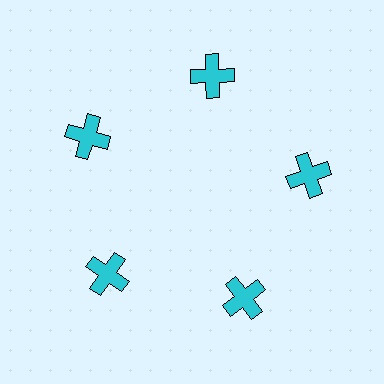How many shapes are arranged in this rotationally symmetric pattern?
There are 5 shapes, arranged in 5 groups of 1.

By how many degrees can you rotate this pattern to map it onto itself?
The pattern maps onto itself every 72 degrees of rotation.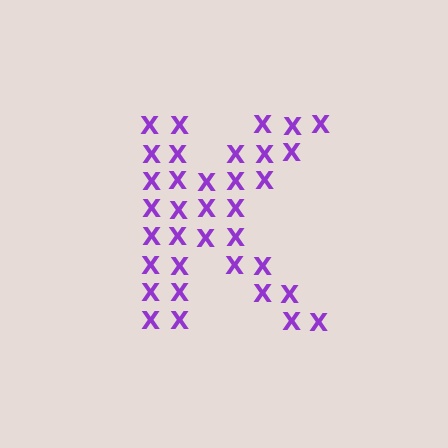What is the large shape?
The large shape is the letter K.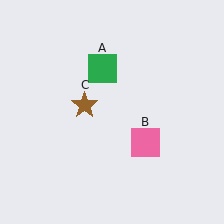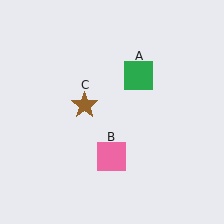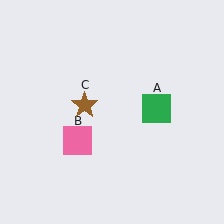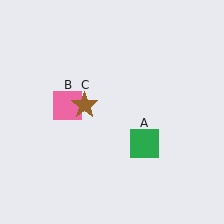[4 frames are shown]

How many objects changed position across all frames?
2 objects changed position: green square (object A), pink square (object B).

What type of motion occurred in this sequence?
The green square (object A), pink square (object B) rotated clockwise around the center of the scene.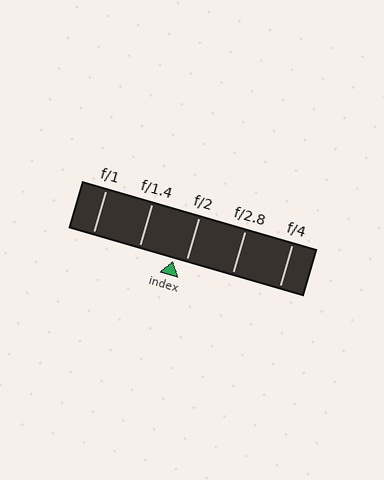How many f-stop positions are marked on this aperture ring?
There are 5 f-stop positions marked.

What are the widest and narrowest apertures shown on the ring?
The widest aperture shown is f/1 and the narrowest is f/4.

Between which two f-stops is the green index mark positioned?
The index mark is between f/1.4 and f/2.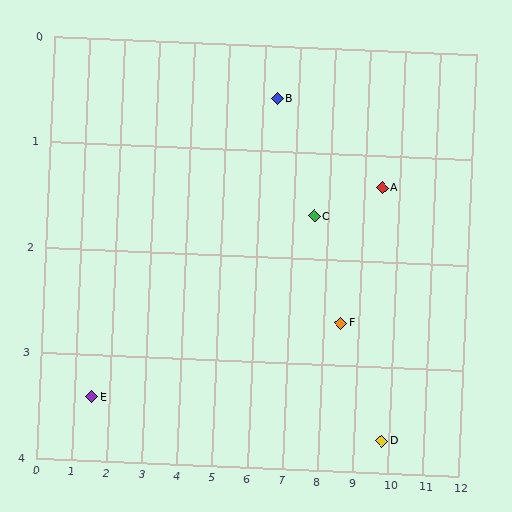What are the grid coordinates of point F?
Point F is at approximately (8.5, 2.6).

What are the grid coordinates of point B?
Point B is at approximately (6.4, 0.5).